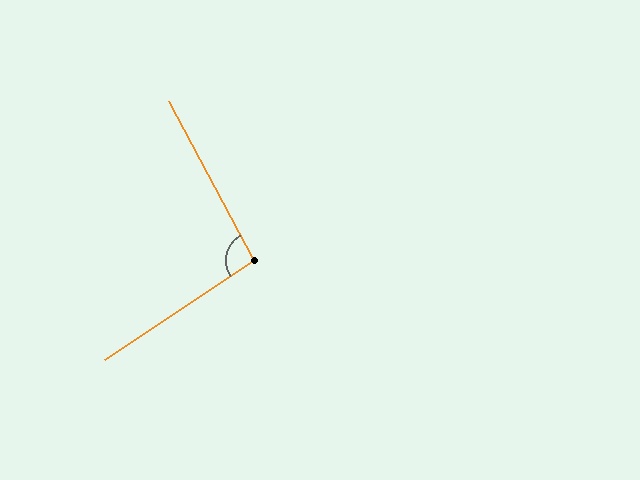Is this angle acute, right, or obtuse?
It is obtuse.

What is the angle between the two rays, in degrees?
Approximately 95 degrees.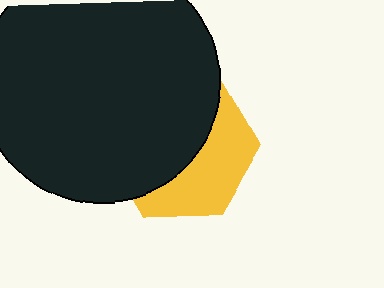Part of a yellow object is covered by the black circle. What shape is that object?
It is a hexagon.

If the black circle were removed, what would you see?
You would see the complete yellow hexagon.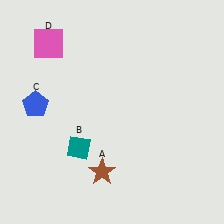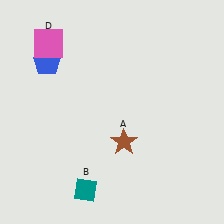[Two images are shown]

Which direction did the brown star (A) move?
The brown star (A) moved up.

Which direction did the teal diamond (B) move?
The teal diamond (B) moved down.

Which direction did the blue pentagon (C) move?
The blue pentagon (C) moved up.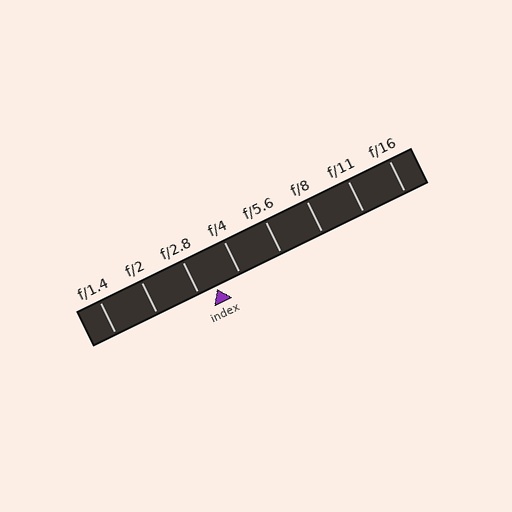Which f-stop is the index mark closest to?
The index mark is closest to f/2.8.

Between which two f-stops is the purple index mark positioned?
The index mark is between f/2.8 and f/4.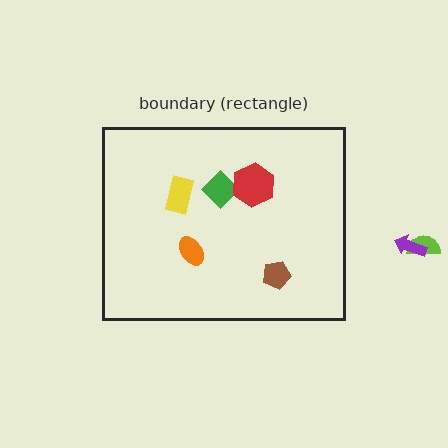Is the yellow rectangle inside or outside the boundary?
Inside.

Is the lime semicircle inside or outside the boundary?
Outside.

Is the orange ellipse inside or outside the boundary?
Inside.